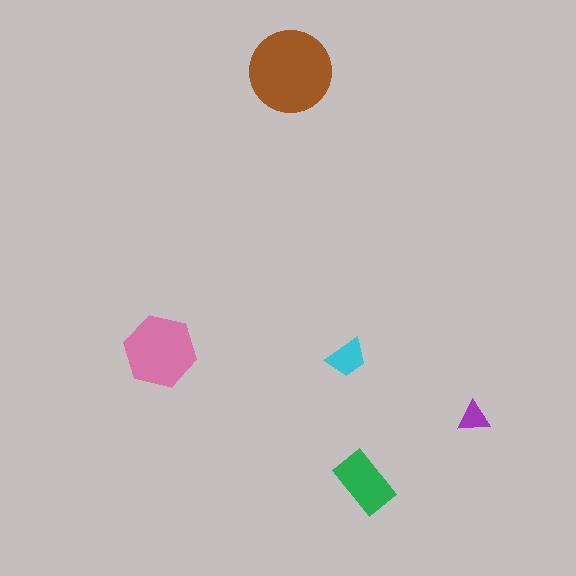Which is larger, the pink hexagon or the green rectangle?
The pink hexagon.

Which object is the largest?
The brown circle.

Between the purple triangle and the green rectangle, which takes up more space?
The green rectangle.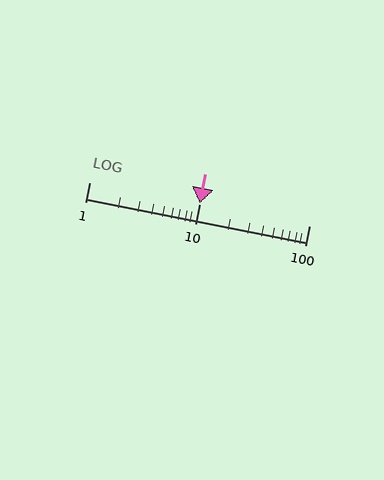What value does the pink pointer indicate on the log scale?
The pointer indicates approximately 10.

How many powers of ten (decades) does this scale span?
The scale spans 2 decades, from 1 to 100.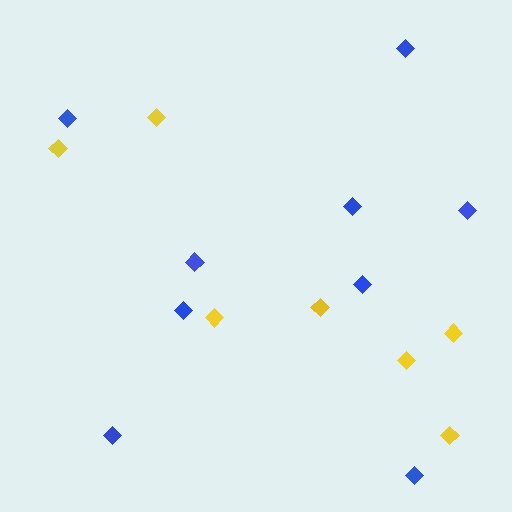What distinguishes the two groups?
There are 2 groups: one group of blue diamonds (9) and one group of yellow diamonds (7).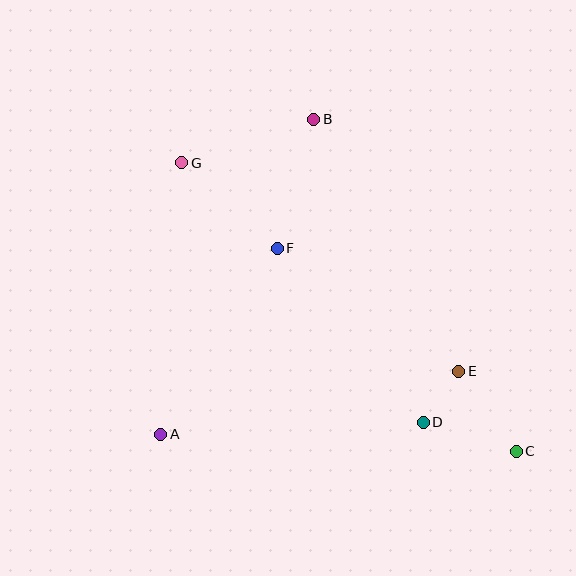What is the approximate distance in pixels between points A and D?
The distance between A and D is approximately 263 pixels.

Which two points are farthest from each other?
Points C and G are farthest from each other.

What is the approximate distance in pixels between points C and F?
The distance between C and F is approximately 314 pixels.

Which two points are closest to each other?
Points D and E are closest to each other.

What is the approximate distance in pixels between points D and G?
The distance between D and G is approximately 355 pixels.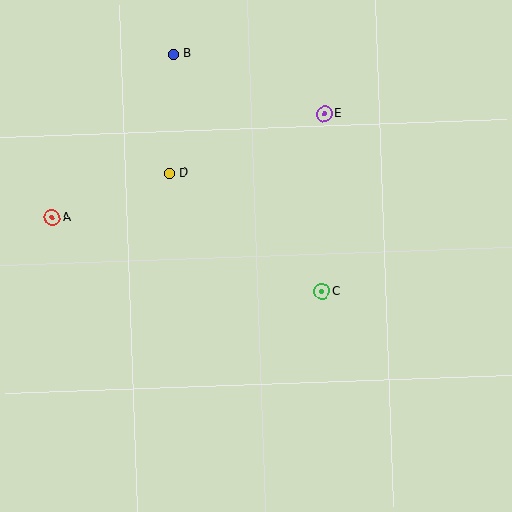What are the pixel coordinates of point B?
Point B is at (173, 54).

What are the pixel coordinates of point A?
Point A is at (52, 218).